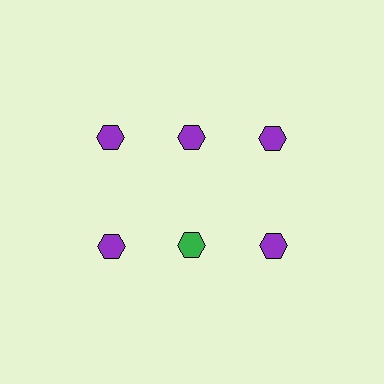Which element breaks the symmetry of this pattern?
The green hexagon in the second row, second from left column breaks the symmetry. All other shapes are purple hexagons.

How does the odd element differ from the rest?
It has a different color: green instead of purple.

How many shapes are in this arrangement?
There are 6 shapes arranged in a grid pattern.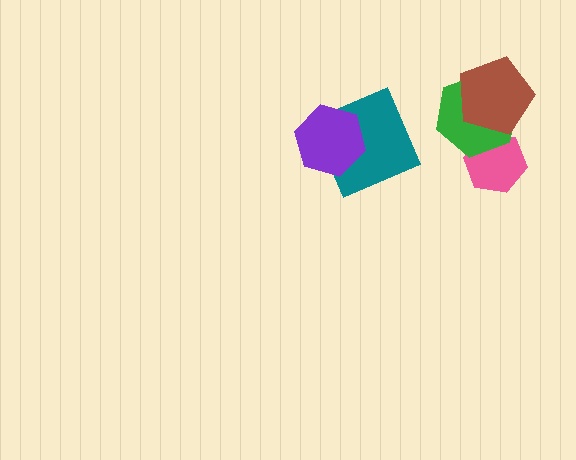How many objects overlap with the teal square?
1 object overlaps with the teal square.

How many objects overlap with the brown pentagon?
1 object overlaps with the brown pentagon.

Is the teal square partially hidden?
Yes, it is partially covered by another shape.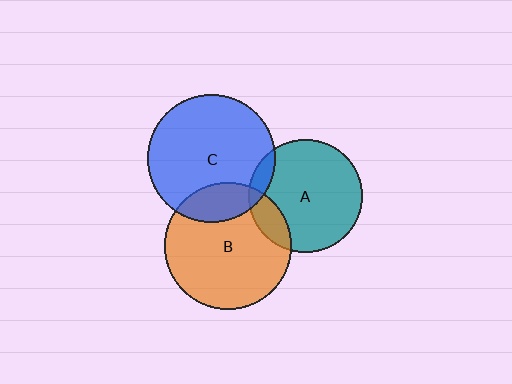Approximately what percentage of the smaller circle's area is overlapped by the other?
Approximately 10%.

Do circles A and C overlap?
Yes.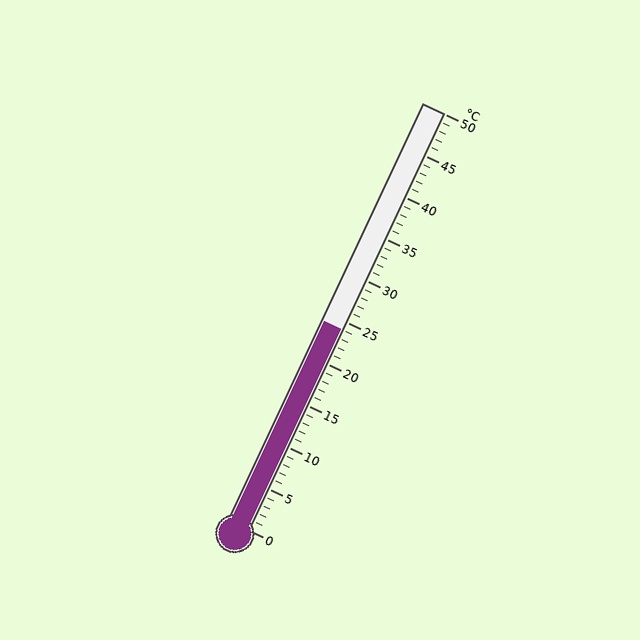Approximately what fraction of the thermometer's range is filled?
The thermometer is filled to approximately 50% of its range.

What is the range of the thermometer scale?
The thermometer scale ranges from 0°C to 50°C.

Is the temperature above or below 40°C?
The temperature is below 40°C.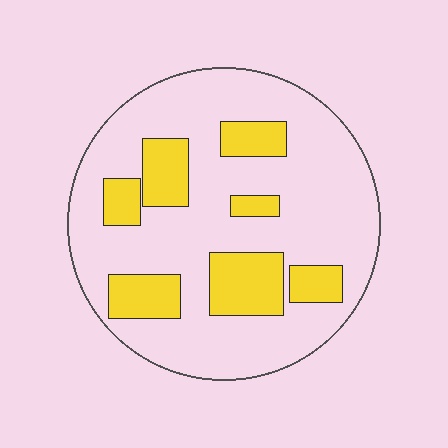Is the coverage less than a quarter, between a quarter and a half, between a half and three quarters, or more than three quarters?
Less than a quarter.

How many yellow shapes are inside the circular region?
7.